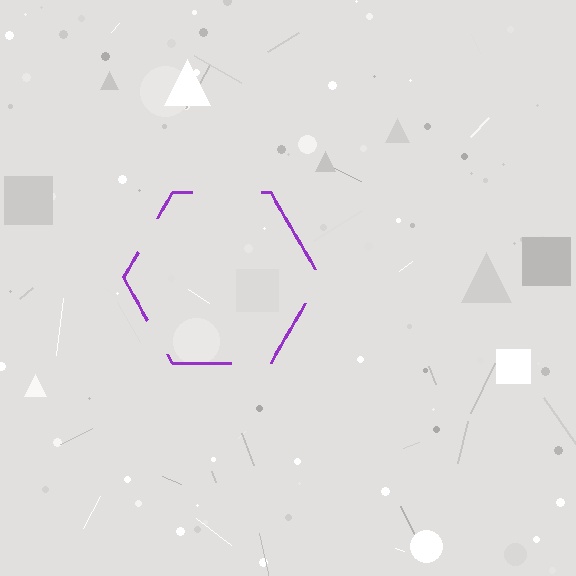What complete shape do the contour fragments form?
The contour fragments form a hexagon.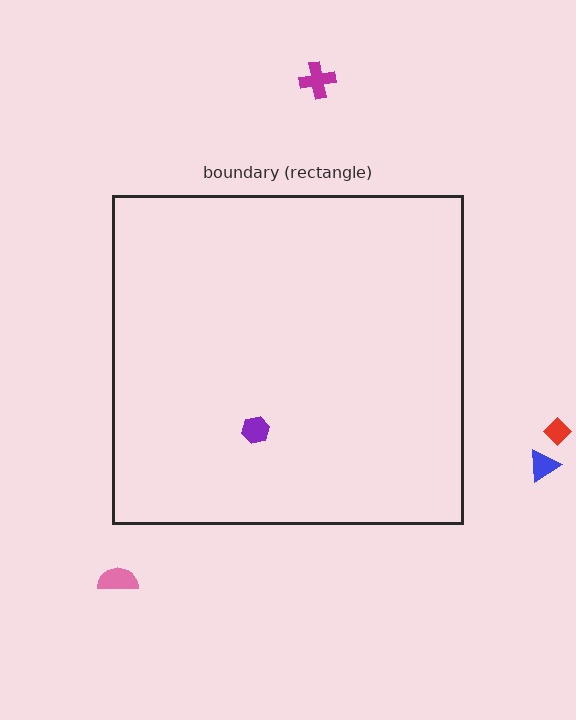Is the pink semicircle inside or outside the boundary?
Outside.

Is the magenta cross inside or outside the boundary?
Outside.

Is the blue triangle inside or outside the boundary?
Outside.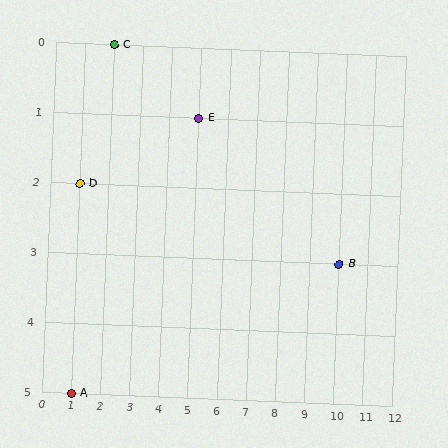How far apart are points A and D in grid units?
Points A and D are 3 rows apart.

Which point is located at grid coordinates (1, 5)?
Point A is at (1, 5).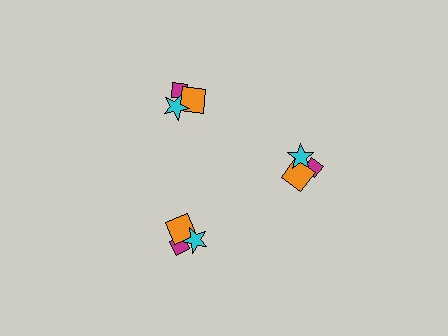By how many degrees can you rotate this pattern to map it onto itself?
The pattern maps onto itself every 120 degrees of rotation.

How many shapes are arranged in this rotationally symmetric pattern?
There are 9 shapes, arranged in 3 groups of 3.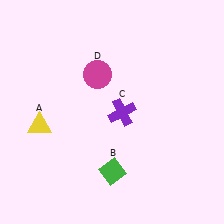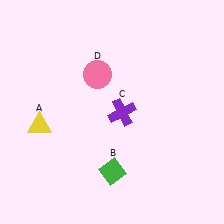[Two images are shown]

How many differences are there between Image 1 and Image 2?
There is 1 difference between the two images.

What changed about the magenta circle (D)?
In Image 1, D is magenta. In Image 2, it changed to pink.